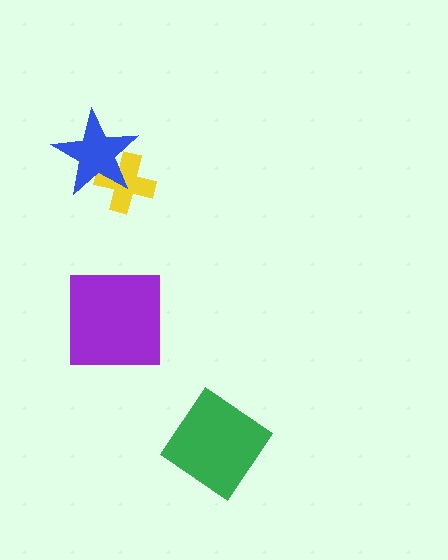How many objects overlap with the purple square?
0 objects overlap with the purple square.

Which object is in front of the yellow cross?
The blue star is in front of the yellow cross.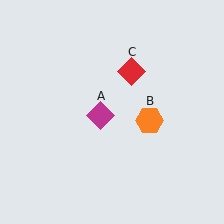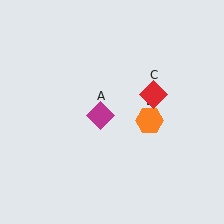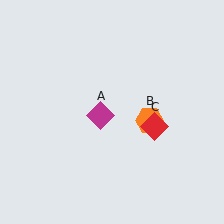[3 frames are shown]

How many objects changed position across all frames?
1 object changed position: red diamond (object C).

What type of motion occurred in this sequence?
The red diamond (object C) rotated clockwise around the center of the scene.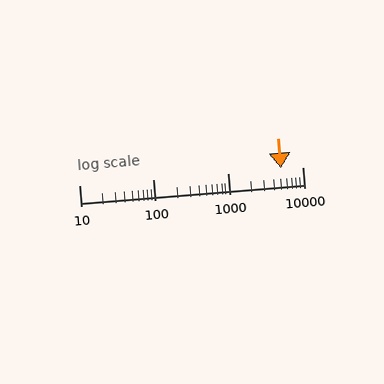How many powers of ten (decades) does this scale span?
The scale spans 3 decades, from 10 to 10000.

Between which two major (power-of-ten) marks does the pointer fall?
The pointer is between 1000 and 10000.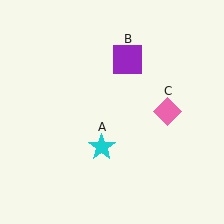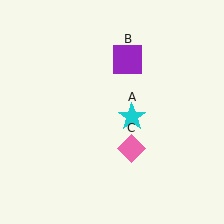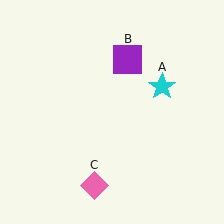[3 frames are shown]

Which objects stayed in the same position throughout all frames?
Purple square (object B) remained stationary.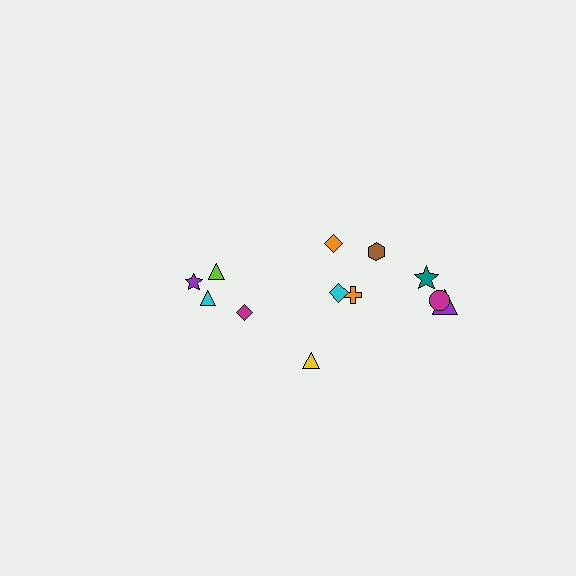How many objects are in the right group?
There are 8 objects.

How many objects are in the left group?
There are 4 objects.